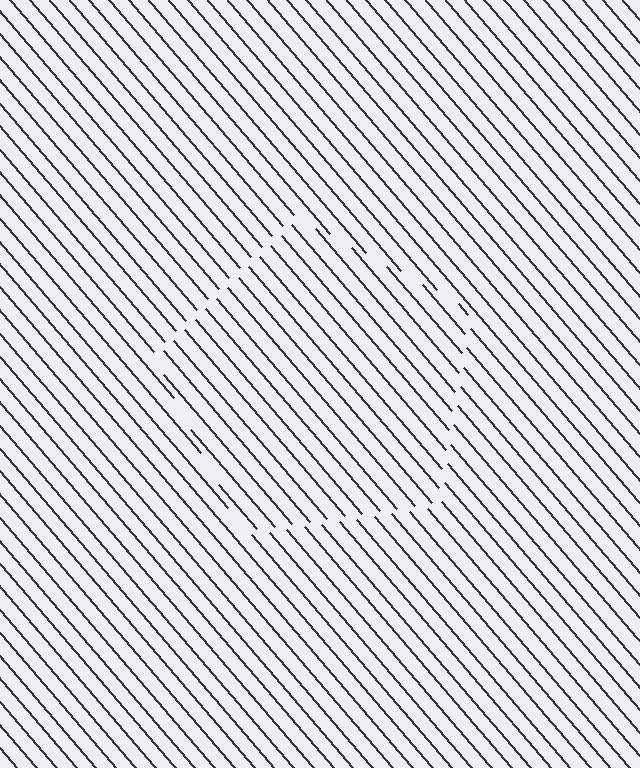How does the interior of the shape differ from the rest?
The interior of the shape contains the same grating, shifted by half a period — the contour is defined by the phase discontinuity where line-ends from the inner and outer gratings abut.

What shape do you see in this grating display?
An illusory pentagon. The interior of the shape contains the same grating, shifted by half a period — the contour is defined by the phase discontinuity where line-ends from the inner and outer gratings abut.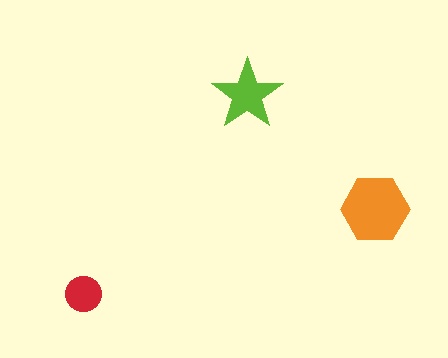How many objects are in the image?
There are 3 objects in the image.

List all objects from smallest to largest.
The red circle, the lime star, the orange hexagon.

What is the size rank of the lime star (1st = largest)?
2nd.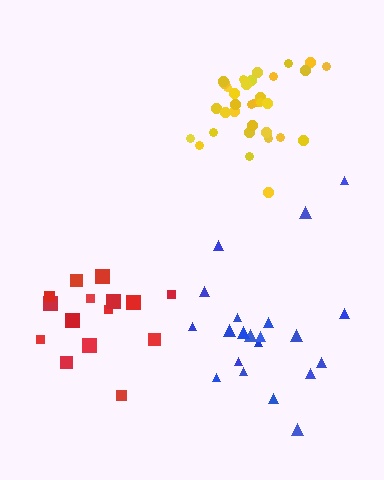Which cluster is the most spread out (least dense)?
Blue.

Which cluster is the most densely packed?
Yellow.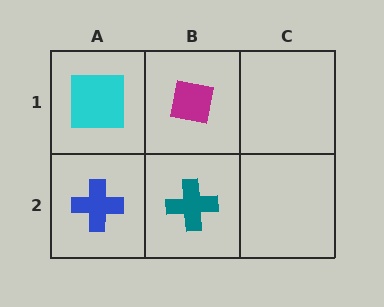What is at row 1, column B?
A magenta square.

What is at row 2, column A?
A blue cross.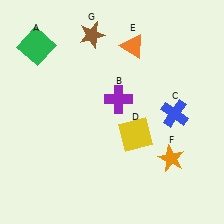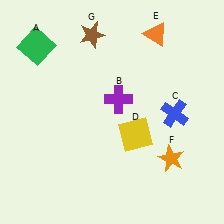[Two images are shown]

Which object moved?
The orange triangle (E) moved right.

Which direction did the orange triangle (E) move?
The orange triangle (E) moved right.